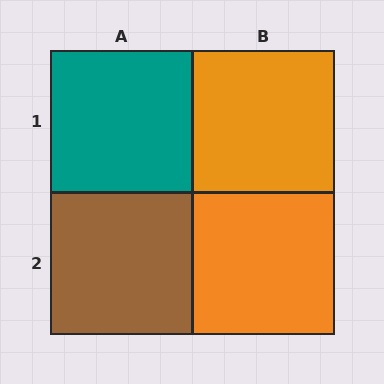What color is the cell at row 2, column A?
Brown.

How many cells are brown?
1 cell is brown.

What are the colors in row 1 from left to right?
Teal, orange.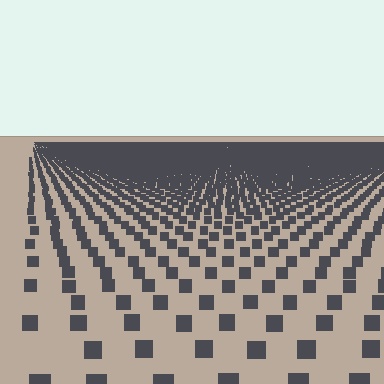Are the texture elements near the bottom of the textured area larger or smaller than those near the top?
Larger. Near the bottom, elements are closer to the viewer and appear at a bigger on-screen size.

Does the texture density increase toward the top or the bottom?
Density increases toward the top.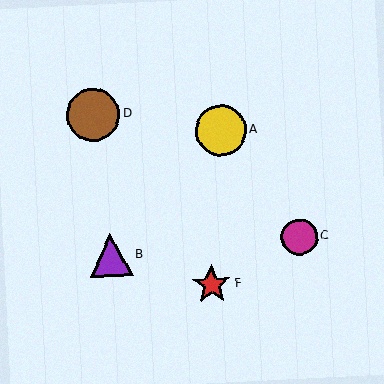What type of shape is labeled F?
Shape F is a red star.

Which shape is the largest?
The brown circle (labeled D) is the largest.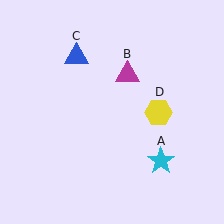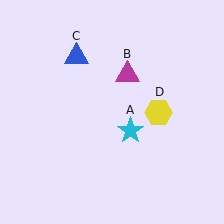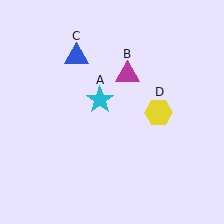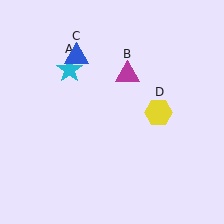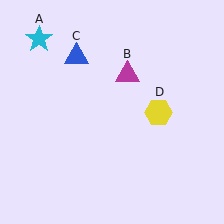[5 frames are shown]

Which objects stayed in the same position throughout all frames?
Magenta triangle (object B) and blue triangle (object C) and yellow hexagon (object D) remained stationary.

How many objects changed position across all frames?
1 object changed position: cyan star (object A).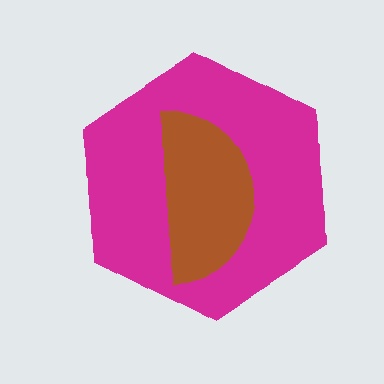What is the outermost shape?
The magenta hexagon.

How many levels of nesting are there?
2.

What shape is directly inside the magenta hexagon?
The brown semicircle.